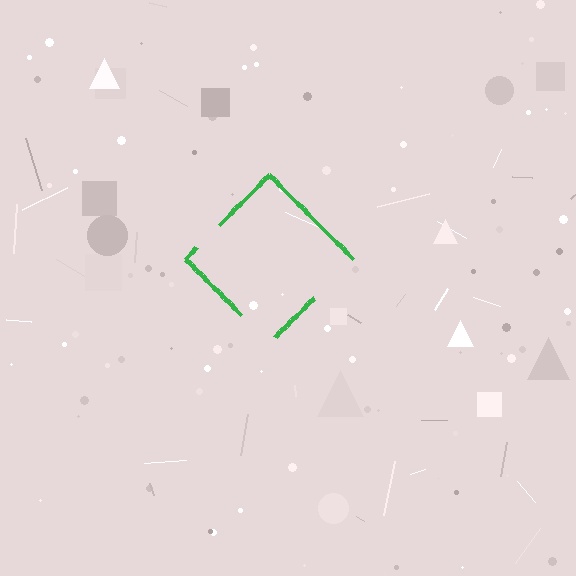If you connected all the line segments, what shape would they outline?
They would outline a diamond.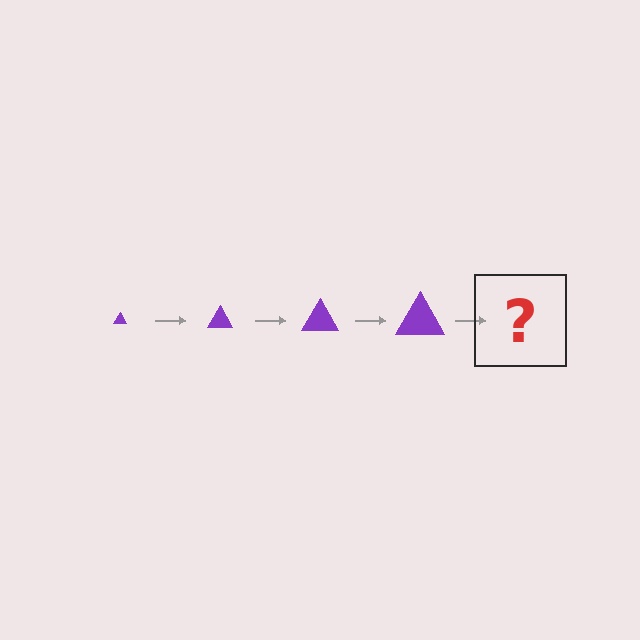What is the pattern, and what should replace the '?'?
The pattern is that the triangle gets progressively larger each step. The '?' should be a purple triangle, larger than the previous one.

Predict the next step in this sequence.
The next step is a purple triangle, larger than the previous one.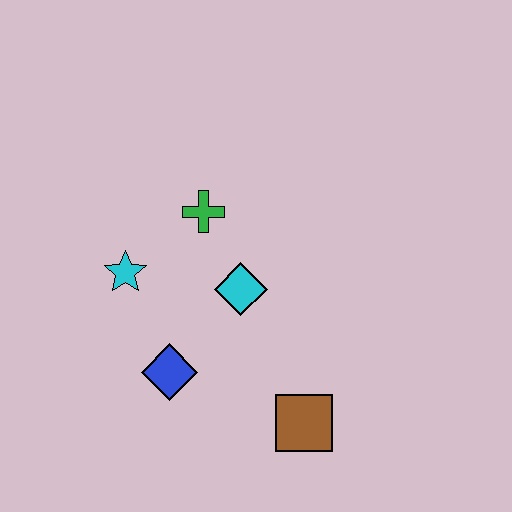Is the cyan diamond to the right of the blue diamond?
Yes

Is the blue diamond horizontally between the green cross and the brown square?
No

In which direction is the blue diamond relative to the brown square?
The blue diamond is to the left of the brown square.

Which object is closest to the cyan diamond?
The green cross is closest to the cyan diamond.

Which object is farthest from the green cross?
The brown square is farthest from the green cross.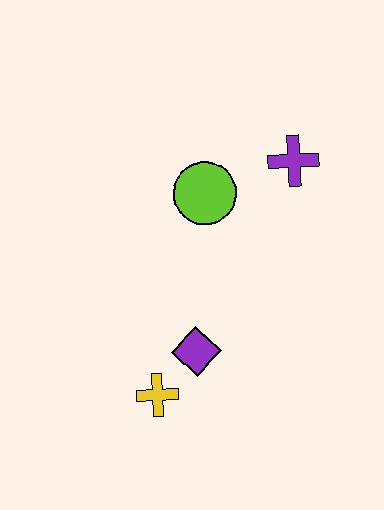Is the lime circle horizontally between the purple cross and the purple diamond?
Yes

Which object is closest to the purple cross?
The lime circle is closest to the purple cross.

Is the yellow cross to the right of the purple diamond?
No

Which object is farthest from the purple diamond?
The purple cross is farthest from the purple diamond.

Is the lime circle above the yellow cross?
Yes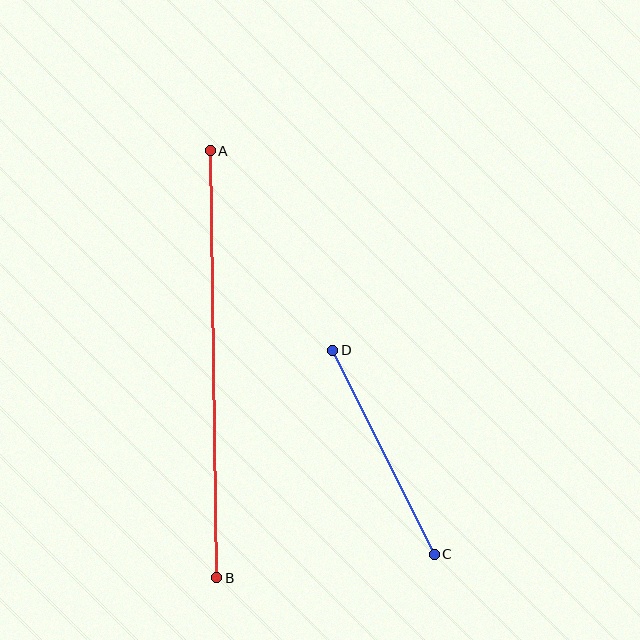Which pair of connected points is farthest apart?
Points A and B are farthest apart.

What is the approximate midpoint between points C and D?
The midpoint is at approximately (384, 452) pixels.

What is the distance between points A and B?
The distance is approximately 427 pixels.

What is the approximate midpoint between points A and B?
The midpoint is at approximately (213, 364) pixels.